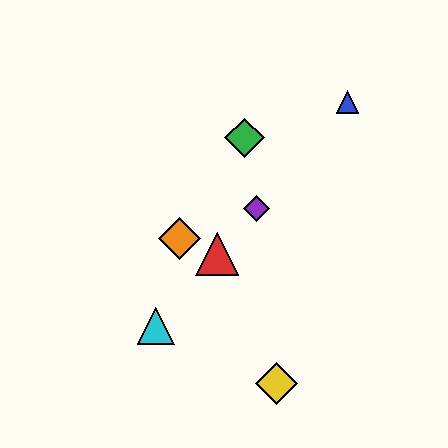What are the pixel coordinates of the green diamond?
The green diamond is at (244, 138).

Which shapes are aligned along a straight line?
The red triangle, the blue triangle, the purple diamond, the cyan triangle are aligned along a straight line.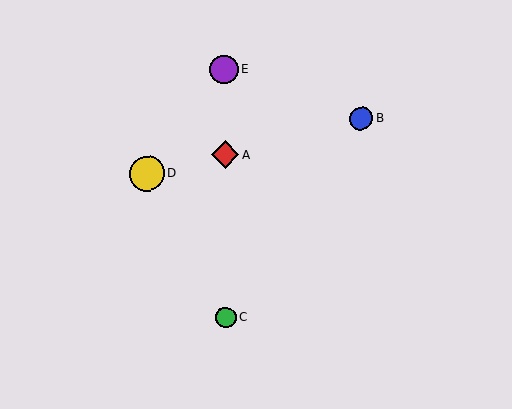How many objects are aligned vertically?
3 objects (A, C, E) are aligned vertically.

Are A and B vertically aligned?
No, A is at x≈225 and B is at x≈361.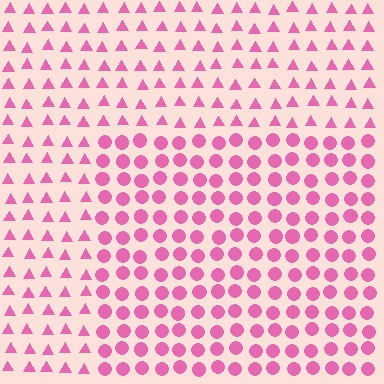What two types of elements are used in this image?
The image uses circles inside the rectangle region and triangles outside it.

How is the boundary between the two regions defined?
The boundary is defined by a change in element shape: circles inside vs. triangles outside. All elements share the same color and spacing.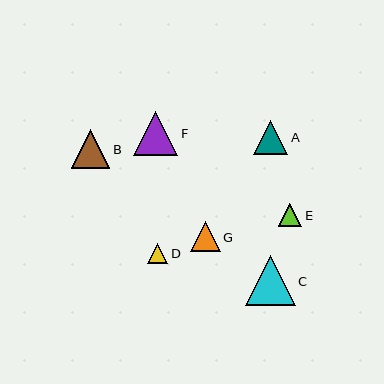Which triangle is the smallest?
Triangle D is the smallest with a size of approximately 21 pixels.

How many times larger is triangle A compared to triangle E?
Triangle A is approximately 1.5 times the size of triangle E.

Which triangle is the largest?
Triangle C is the largest with a size of approximately 50 pixels.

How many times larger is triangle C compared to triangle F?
Triangle C is approximately 1.1 times the size of triangle F.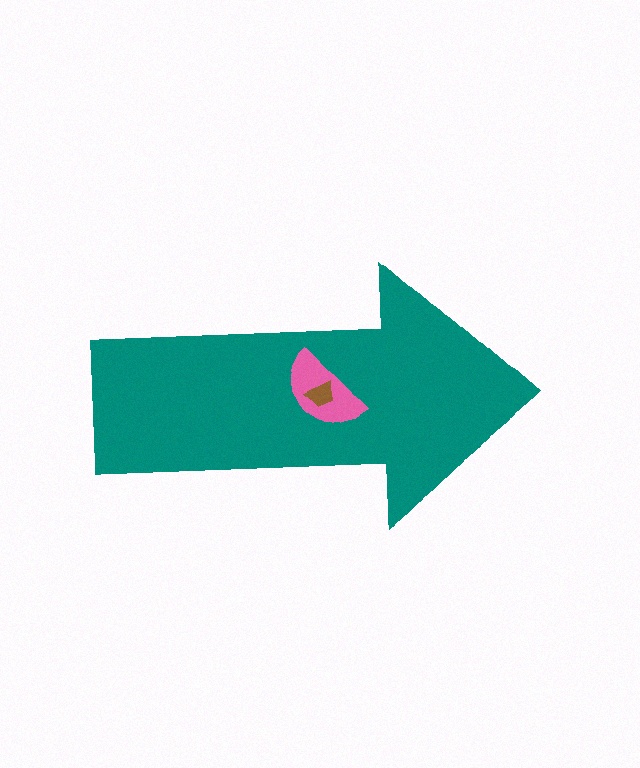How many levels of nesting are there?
3.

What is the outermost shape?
The teal arrow.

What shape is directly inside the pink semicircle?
The brown trapezoid.